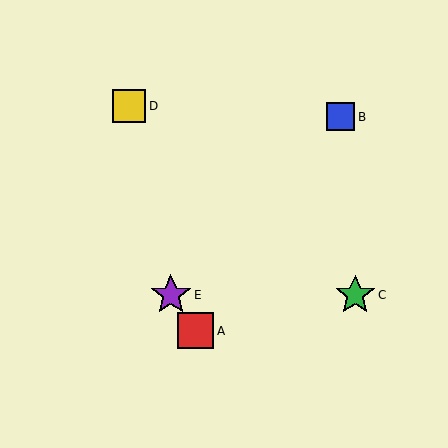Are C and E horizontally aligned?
Yes, both are at y≈295.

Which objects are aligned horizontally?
Objects C, E are aligned horizontally.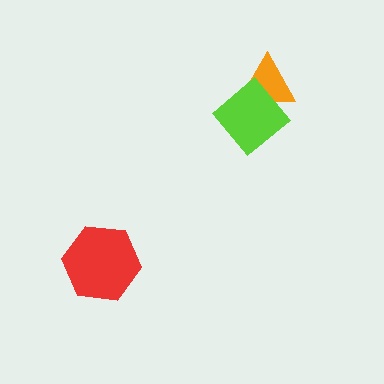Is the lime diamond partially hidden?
No, no other shape covers it.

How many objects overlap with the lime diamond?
1 object overlaps with the lime diamond.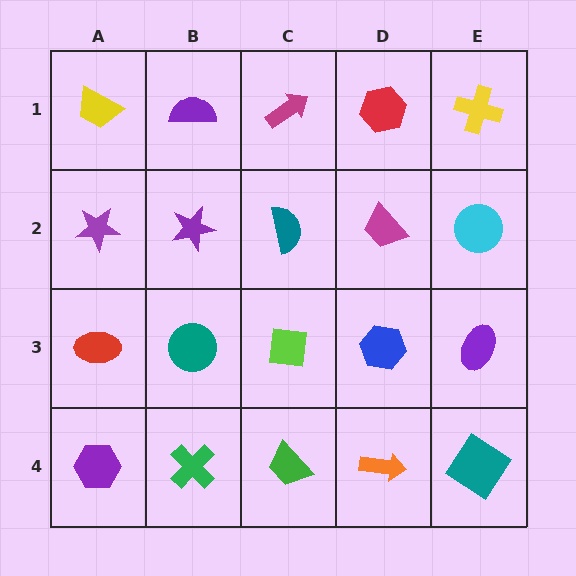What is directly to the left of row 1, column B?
A yellow trapezoid.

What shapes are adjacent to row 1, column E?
A cyan circle (row 2, column E), a red hexagon (row 1, column D).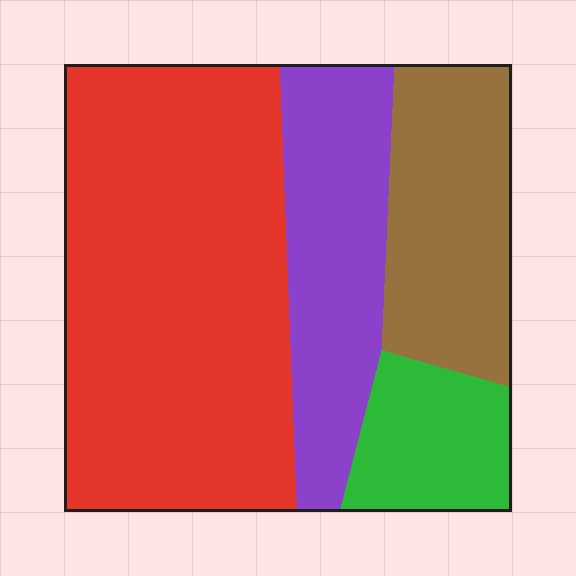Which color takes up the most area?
Red, at roughly 50%.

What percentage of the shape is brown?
Brown covers about 20% of the shape.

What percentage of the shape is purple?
Purple covers about 20% of the shape.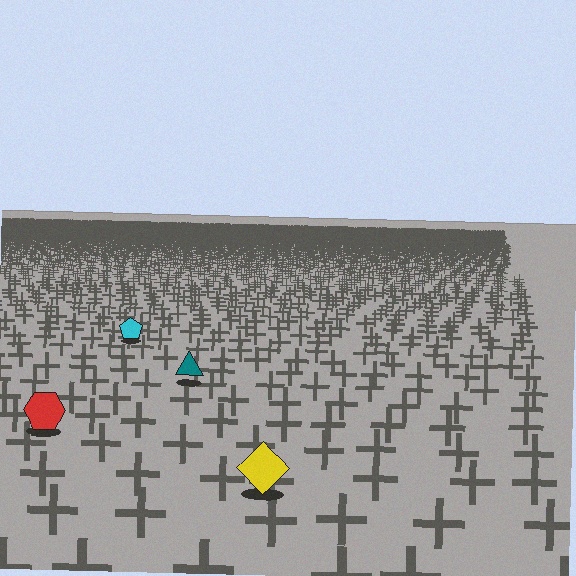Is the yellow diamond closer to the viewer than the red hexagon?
Yes. The yellow diamond is closer — you can tell from the texture gradient: the ground texture is coarser near it.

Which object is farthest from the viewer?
The cyan pentagon is farthest from the viewer. It appears smaller and the ground texture around it is denser.